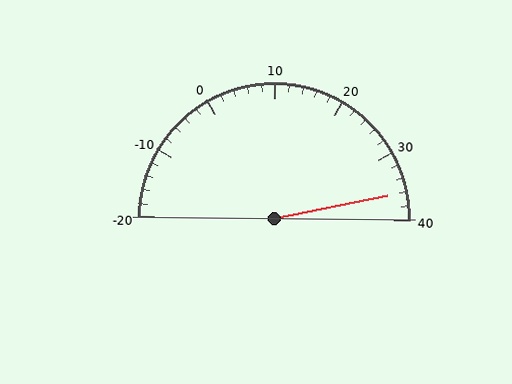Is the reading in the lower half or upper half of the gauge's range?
The reading is in the upper half of the range (-20 to 40).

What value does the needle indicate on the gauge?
The needle indicates approximately 36.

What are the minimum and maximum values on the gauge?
The gauge ranges from -20 to 40.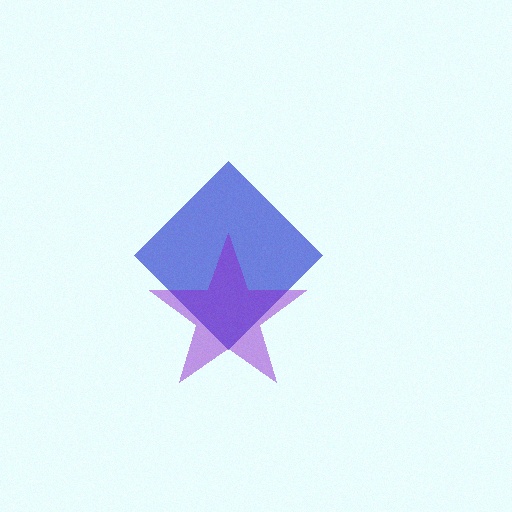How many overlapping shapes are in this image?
There are 2 overlapping shapes in the image.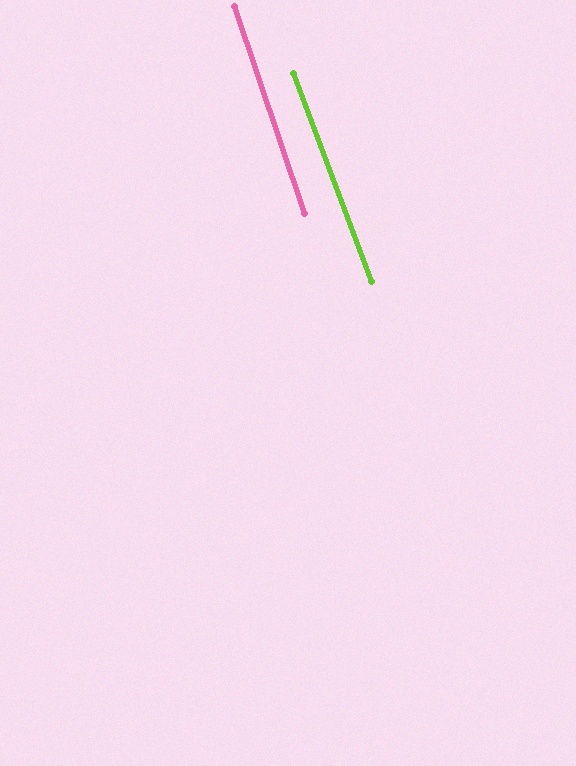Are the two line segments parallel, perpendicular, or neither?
Parallel — their directions differ by only 1.9°.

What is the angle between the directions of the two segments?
Approximately 2 degrees.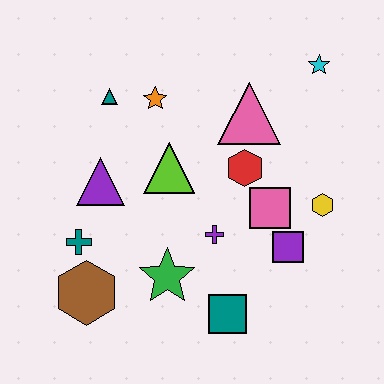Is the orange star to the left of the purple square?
Yes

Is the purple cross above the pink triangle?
No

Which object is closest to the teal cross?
The brown hexagon is closest to the teal cross.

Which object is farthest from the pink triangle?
The brown hexagon is farthest from the pink triangle.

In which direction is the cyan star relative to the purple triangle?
The cyan star is to the right of the purple triangle.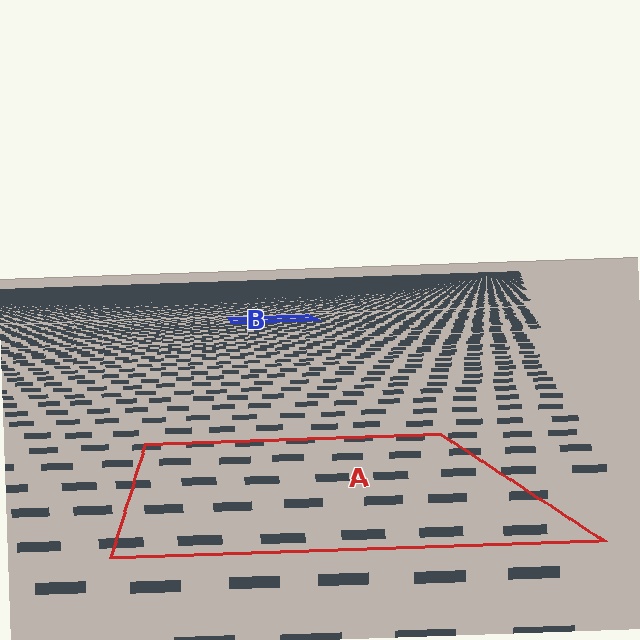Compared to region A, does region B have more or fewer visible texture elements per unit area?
Region B has more texture elements per unit area — they are packed more densely because it is farther away.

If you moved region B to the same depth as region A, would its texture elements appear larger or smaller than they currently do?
They would appear larger. At a closer depth, the same texture elements are projected at a bigger on-screen size.